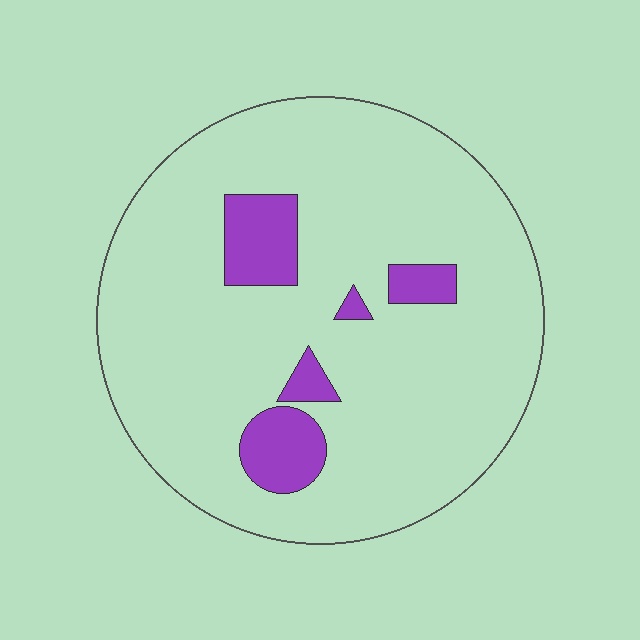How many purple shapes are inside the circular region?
5.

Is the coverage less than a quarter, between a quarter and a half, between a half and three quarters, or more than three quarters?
Less than a quarter.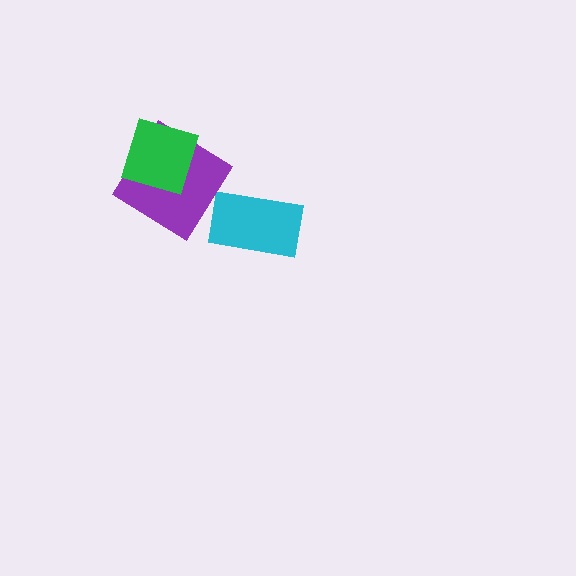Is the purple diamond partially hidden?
Yes, it is partially covered by another shape.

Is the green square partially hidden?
No, no other shape covers it.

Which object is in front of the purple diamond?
The green square is in front of the purple diamond.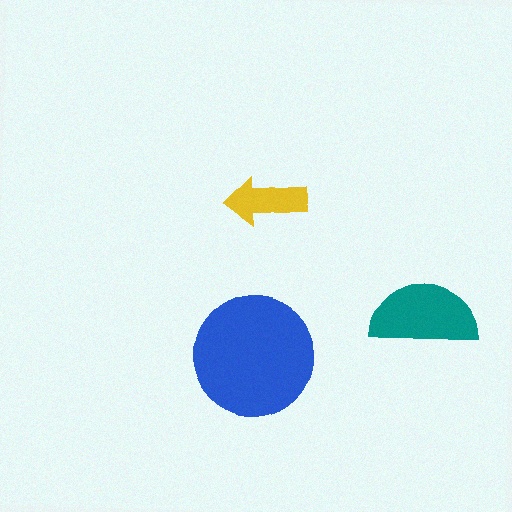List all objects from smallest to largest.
The yellow arrow, the teal semicircle, the blue circle.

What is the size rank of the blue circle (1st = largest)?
1st.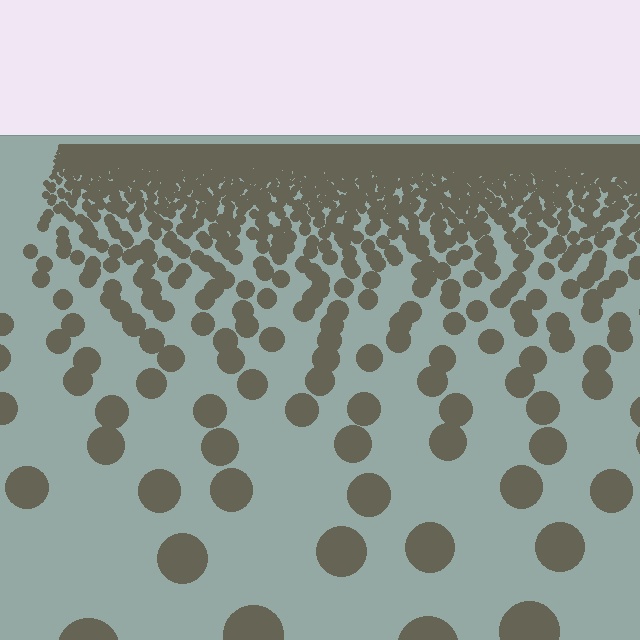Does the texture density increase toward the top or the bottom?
Density increases toward the top.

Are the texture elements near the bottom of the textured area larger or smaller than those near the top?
Larger. Near the bottom, elements are closer to the viewer and appear at a bigger on-screen size.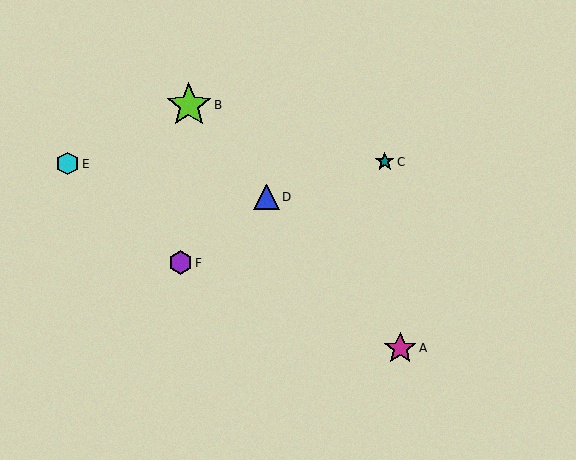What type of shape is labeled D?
Shape D is a blue triangle.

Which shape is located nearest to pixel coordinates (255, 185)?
The blue triangle (labeled D) at (267, 197) is nearest to that location.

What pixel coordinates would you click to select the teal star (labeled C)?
Click at (385, 162) to select the teal star C.